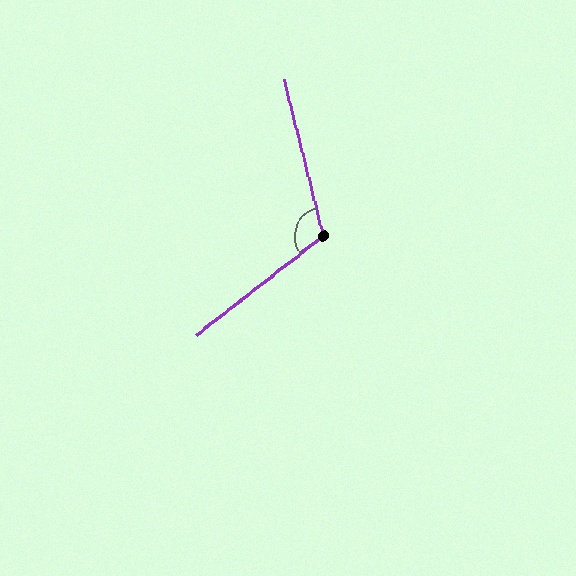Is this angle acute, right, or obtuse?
It is obtuse.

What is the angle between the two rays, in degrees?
Approximately 114 degrees.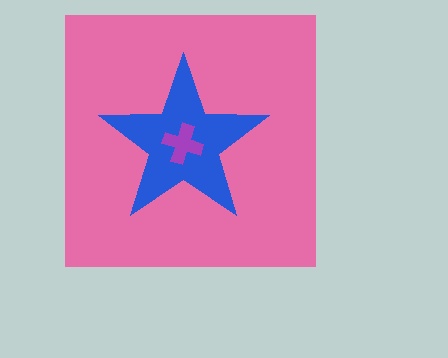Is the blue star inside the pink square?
Yes.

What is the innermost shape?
The purple cross.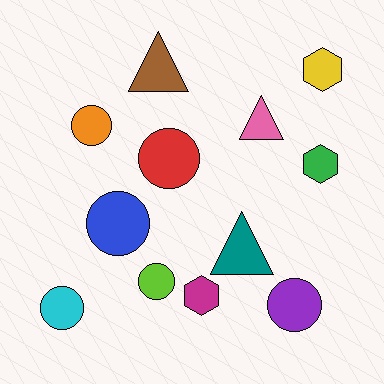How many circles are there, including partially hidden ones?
There are 6 circles.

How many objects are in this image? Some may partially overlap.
There are 12 objects.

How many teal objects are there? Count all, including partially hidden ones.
There is 1 teal object.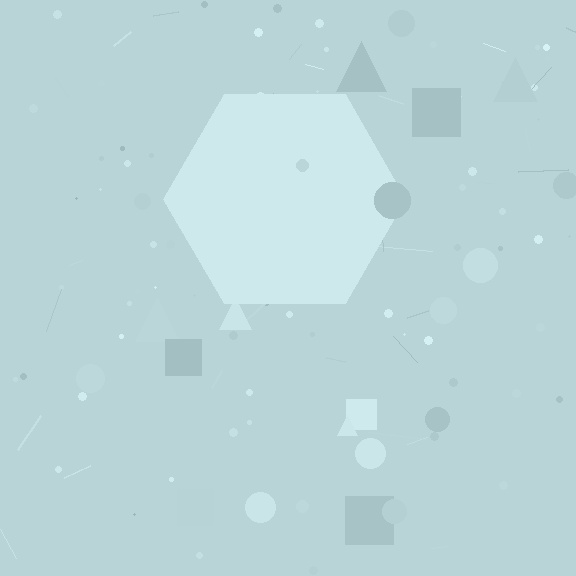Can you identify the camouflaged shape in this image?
The camouflaged shape is a hexagon.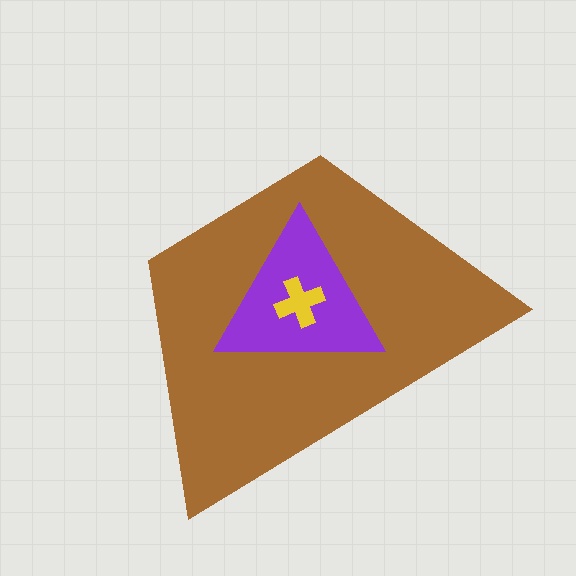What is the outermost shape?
The brown trapezoid.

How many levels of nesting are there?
3.